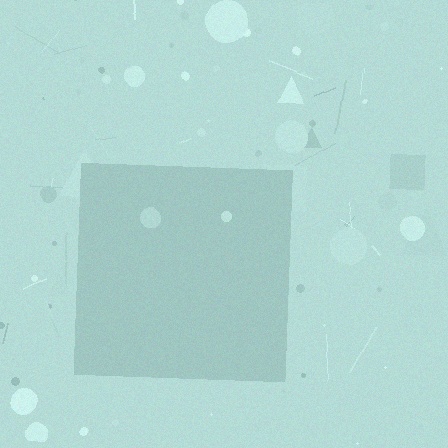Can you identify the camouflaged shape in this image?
The camouflaged shape is a square.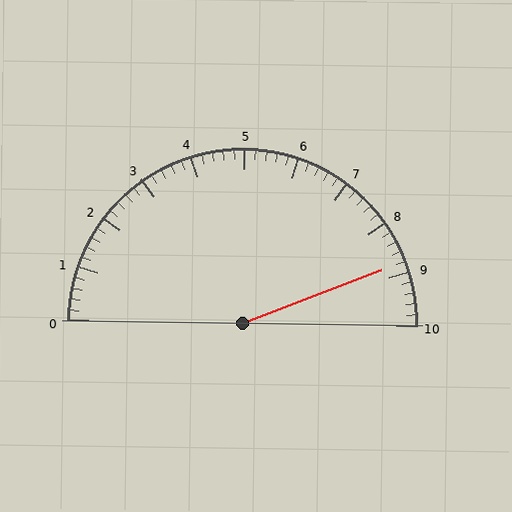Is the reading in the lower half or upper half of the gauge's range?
The reading is in the upper half of the range (0 to 10).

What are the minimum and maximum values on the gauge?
The gauge ranges from 0 to 10.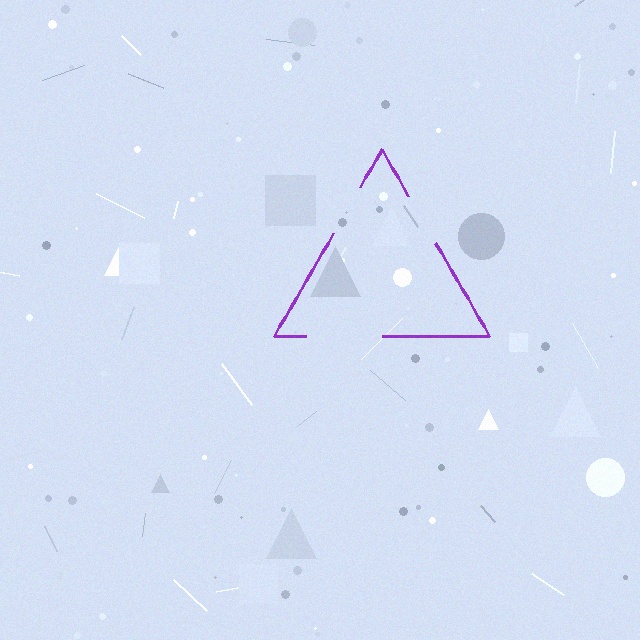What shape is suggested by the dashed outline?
The dashed outline suggests a triangle.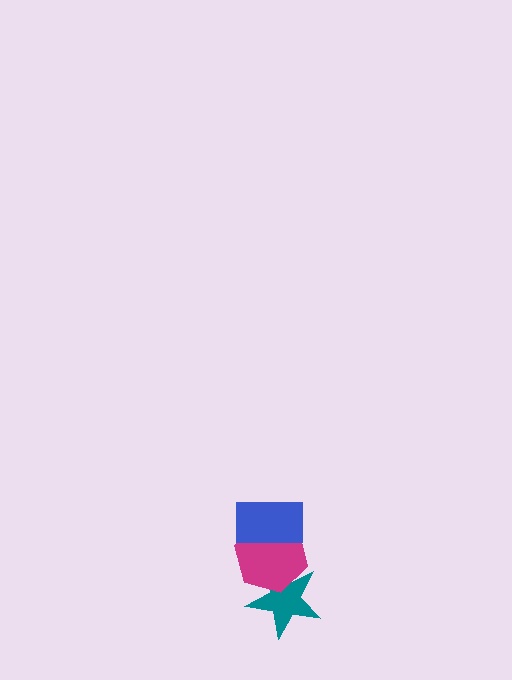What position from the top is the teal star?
The teal star is 3rd from the top.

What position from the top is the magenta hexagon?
The magenta hexagon is 2nd from the top.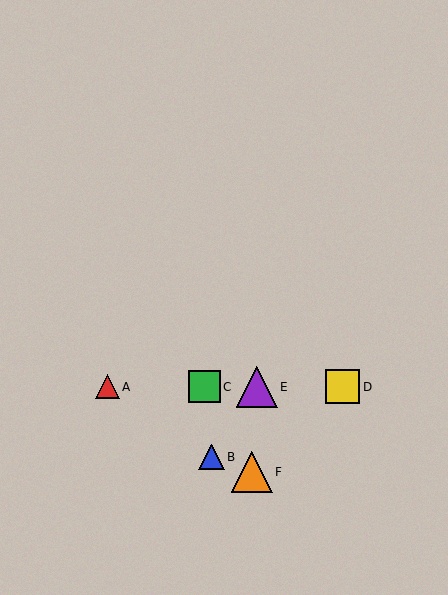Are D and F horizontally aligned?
No, D is at y≈387 and F is at y≈472.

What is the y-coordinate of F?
Object F is at y≈472.